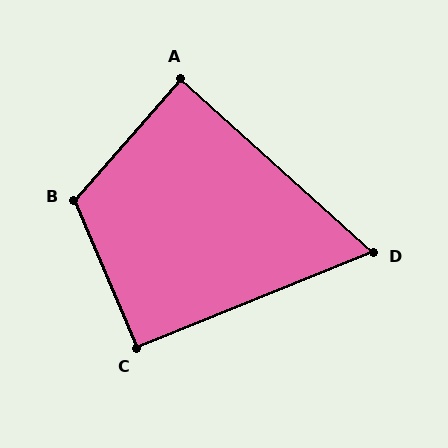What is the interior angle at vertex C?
Approximately 91 degrees (approximately right).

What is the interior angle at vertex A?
Approximately 89 degrees (approximately right).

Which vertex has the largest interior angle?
B, at approximately 116 degrees.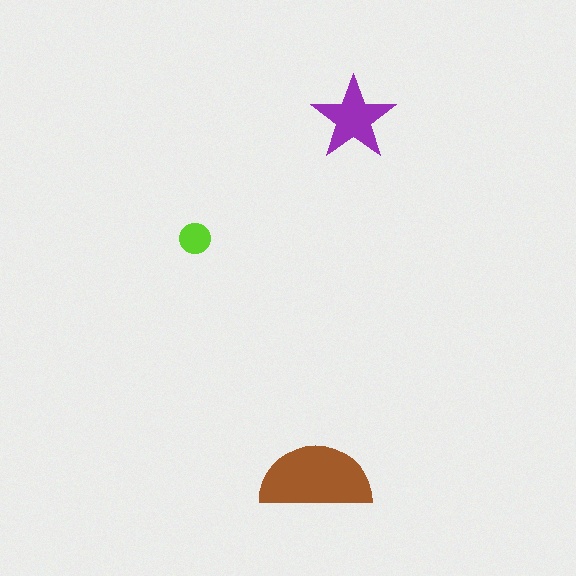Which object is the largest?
The brown semicircle.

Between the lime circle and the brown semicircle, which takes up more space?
The brown semicircle.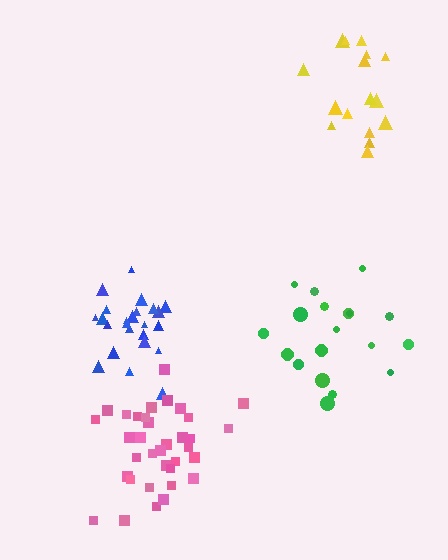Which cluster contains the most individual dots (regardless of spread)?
Pink (35).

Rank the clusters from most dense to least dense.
pink, blue, green, yellow.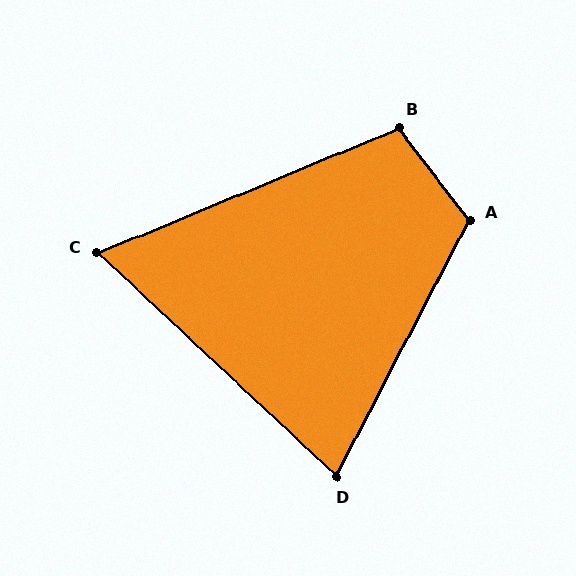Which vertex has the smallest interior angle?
C, at approximately 65 degrees.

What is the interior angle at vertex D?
Approximately 75 degrees (acute).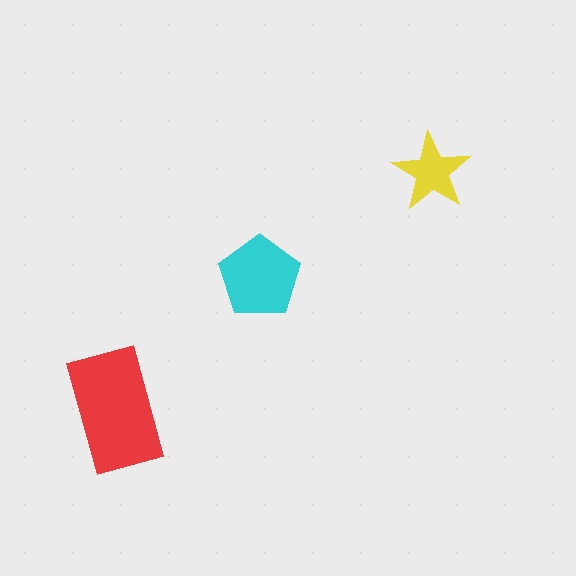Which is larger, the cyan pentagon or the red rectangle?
The red rectangle.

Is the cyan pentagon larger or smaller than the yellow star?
Larger.